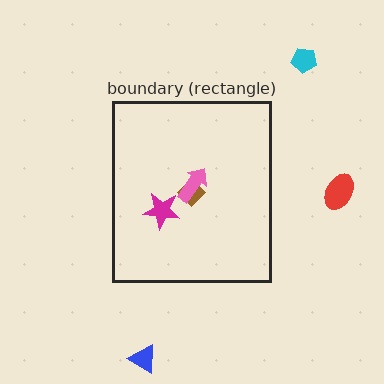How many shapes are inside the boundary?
3 inside, 3 outside.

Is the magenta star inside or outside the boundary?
Inside.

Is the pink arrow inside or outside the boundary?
Inside.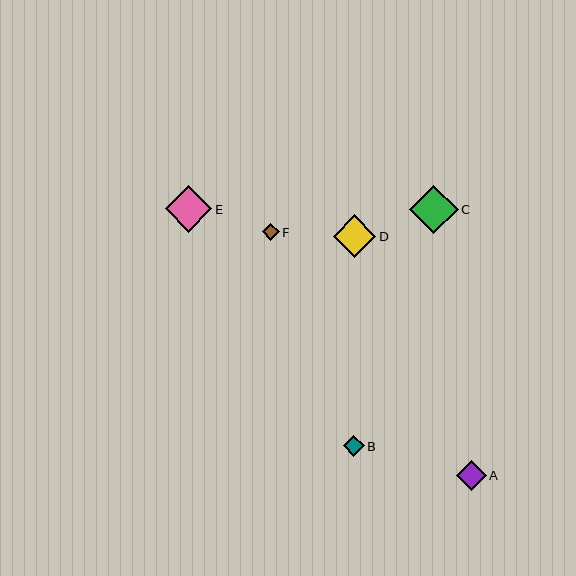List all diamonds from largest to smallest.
From largest to smallest: C, E, D, A, B, F.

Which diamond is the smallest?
Diamond F is the smallest with a size of approximately 17 pixels.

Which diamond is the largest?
Diamond C is the largest with a size of approximately 49 pixels.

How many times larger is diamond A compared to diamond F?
Diamond A is approximately 1.8 times the size of diamond F.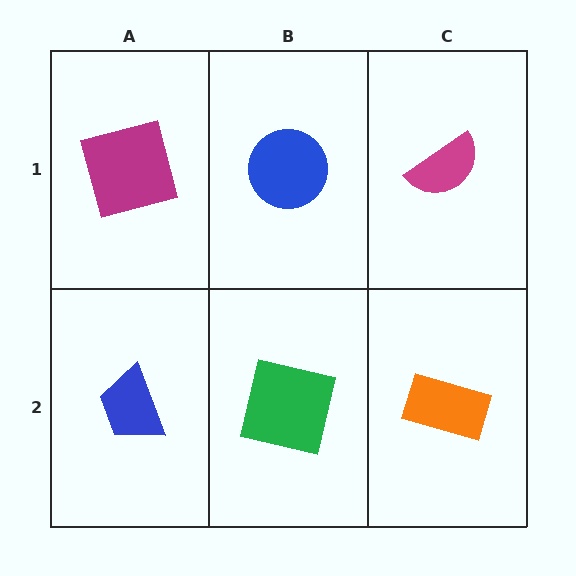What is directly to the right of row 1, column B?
A magenta semicircle.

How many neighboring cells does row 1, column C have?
2.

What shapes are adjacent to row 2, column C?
A magenta semicircle (row 1, column C), a green square (row 2, column B).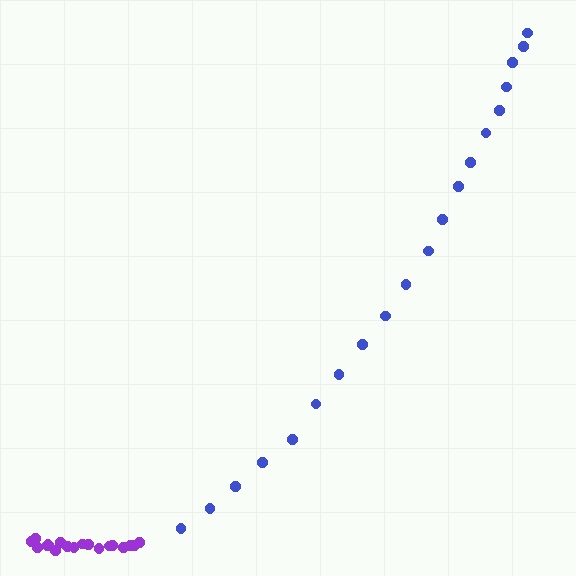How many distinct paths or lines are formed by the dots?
There are 2 distinct paths.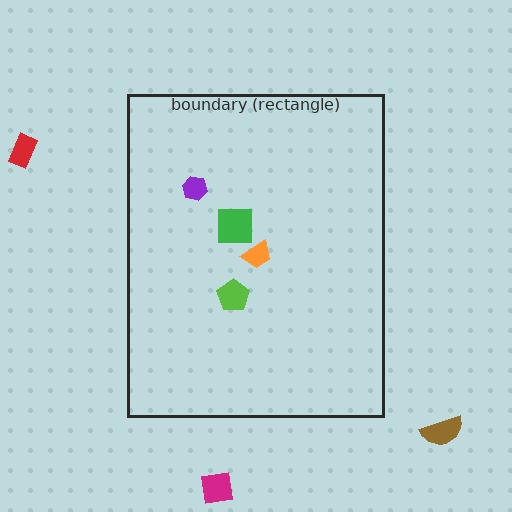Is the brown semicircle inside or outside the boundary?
Outside.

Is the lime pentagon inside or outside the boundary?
Inside.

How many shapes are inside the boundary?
4 inside, 3 outside.